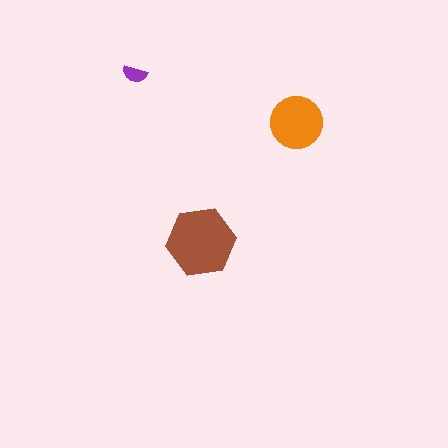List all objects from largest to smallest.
The brown hexagon, the orange circle, the purple semicircle.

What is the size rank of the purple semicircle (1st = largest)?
3rd.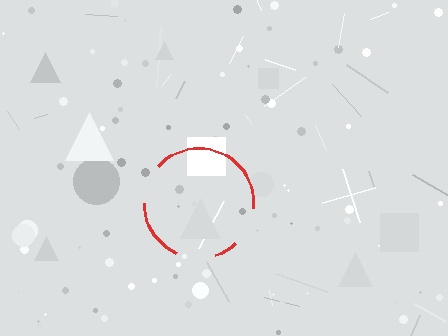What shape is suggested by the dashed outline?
The dashed outline suggests a circle.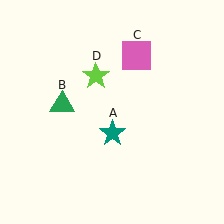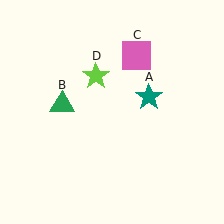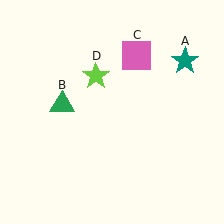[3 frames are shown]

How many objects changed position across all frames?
1 object changed position: teal star (object A).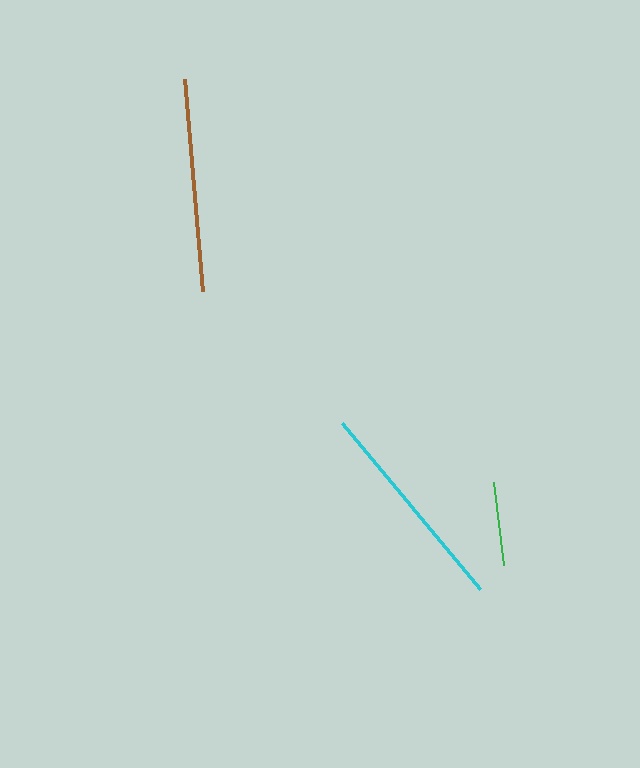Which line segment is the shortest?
The green line is the shortest at approximately 84 pixels.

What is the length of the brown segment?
The brown segment is approximately 213 pixels long.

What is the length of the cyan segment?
The cyan segment is approximately 216 pixels long.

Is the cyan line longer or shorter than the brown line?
The cyan line is longer than the brown line.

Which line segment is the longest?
The cyan line is the longest at approximately 216 pixels.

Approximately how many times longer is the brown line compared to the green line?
The brown line is approximately 2.5 times the length of the green line.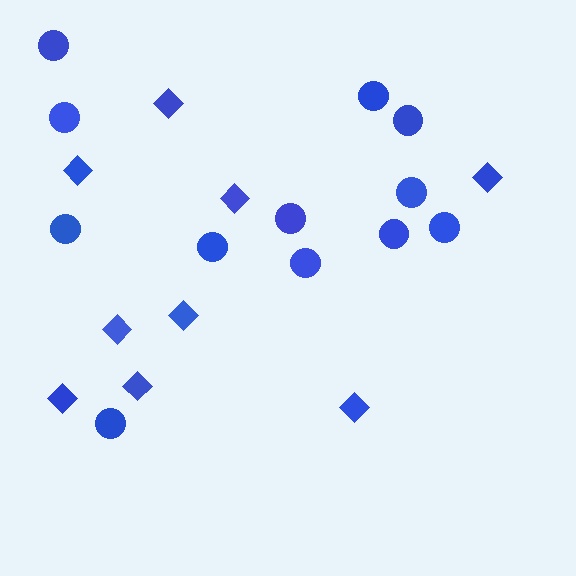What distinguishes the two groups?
There are 2 groups: one group of diamonds (9) and one group of circles (12).